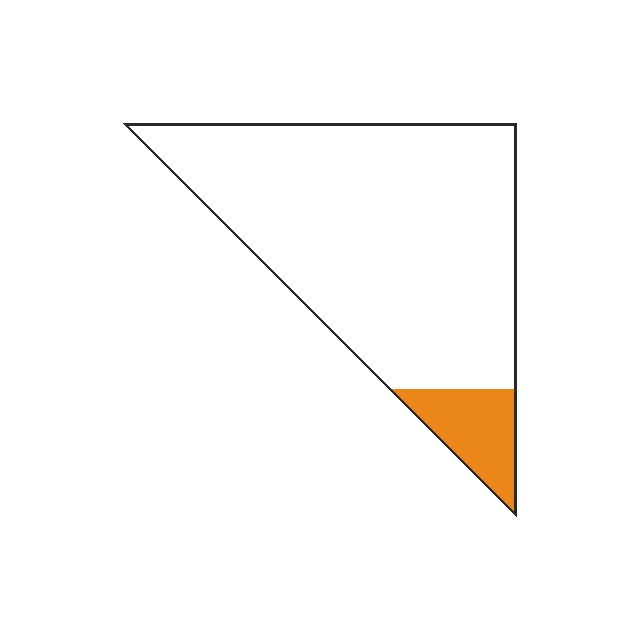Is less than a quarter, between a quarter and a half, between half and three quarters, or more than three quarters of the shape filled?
Less than a quarter.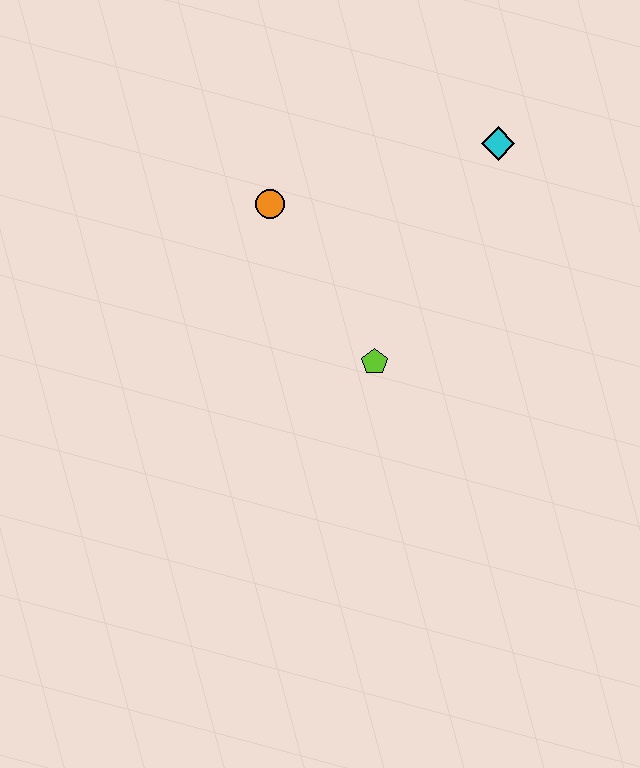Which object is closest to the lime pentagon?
The orange circle is closest to the lime pentagon.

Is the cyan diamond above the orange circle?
Yes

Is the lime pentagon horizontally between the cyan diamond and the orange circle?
Yes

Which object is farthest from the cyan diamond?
The lime pentagon is farthest from the cyan diamond.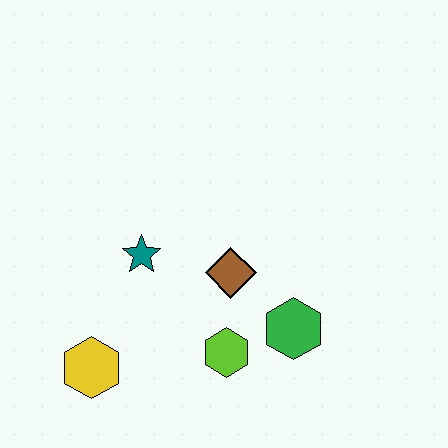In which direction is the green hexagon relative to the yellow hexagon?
The green hexagon is to the right of the yellow hexagon.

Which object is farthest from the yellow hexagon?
The green hexagon is farthest from the yellow hexagon.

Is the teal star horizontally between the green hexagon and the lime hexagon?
No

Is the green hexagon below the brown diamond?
Yes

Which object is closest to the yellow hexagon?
The teal star is closest to the yellow hexagon.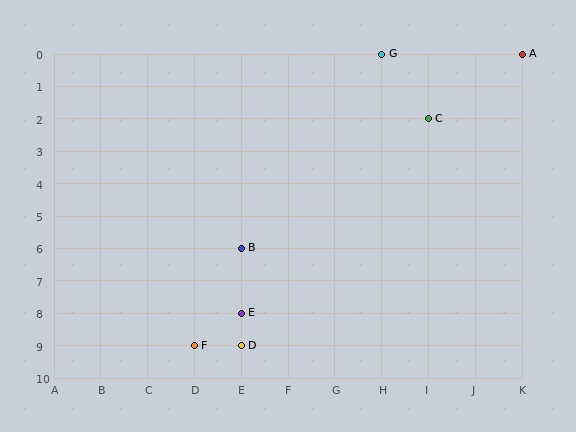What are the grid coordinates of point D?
Point D is at grid coordinates (E, 9).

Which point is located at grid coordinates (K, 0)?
Point A is at (K, 0).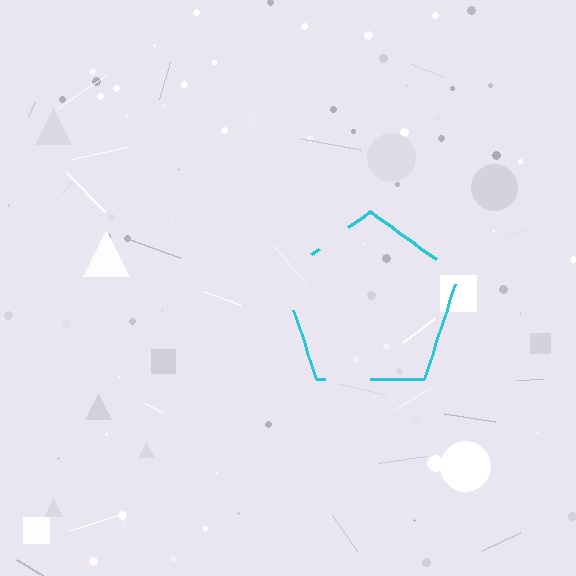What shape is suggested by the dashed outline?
The dashed outline suggests a pentagon.